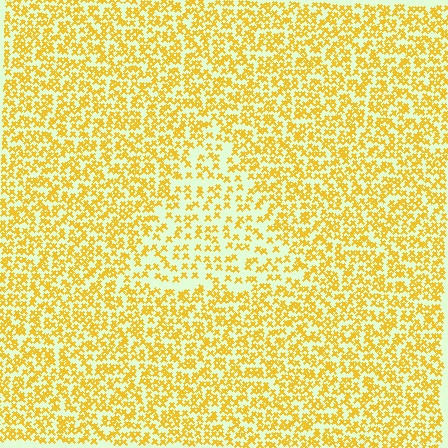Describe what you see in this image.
The image contains small yellow elements arranged at two different densities. A triangle-shaped region is visible where the elements are less densely packed than the surrounding area.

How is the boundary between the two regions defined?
The boundary is defined by a change in element density (approximately 1.9x ratio). All elements are the same color, size, and shape.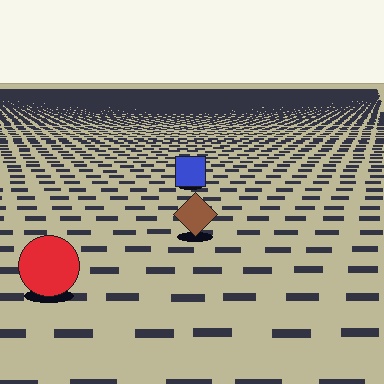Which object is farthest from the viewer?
The blue square is farthest from the viewer. It appears smaller and the ground texture around it is denser.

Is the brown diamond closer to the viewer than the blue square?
Yes. The brown diamond is closer — you can tell from the texture gradient: the ground texture is coarser near it.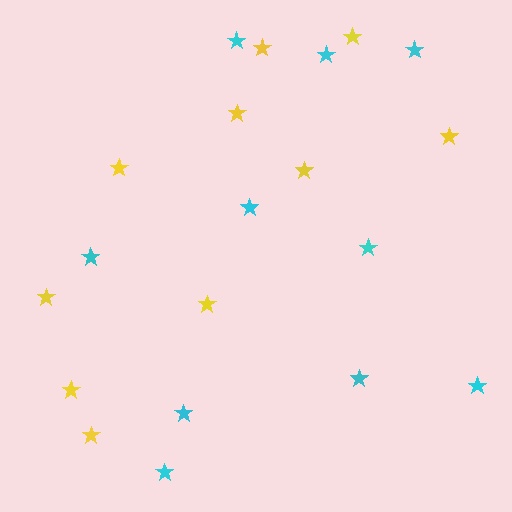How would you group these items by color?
There are 2 groups: one group of cyan stars (10) and one group of yellow stars (10).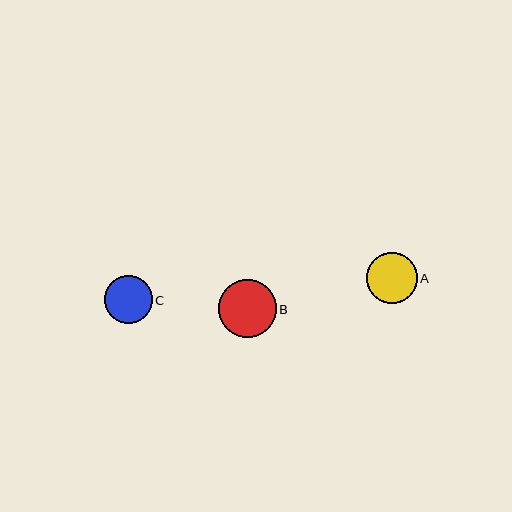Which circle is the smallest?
Circle C is the smallest with a size of approximately 48 pixels.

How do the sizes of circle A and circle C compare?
Circle A and circle C are approximately the same size.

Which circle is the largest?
Circle B is the largest with a size of approximately 57 pixels.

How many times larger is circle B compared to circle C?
Circle B is approximately 1.2 times the size of circle C.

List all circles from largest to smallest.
From largest to smallest: B, A, C.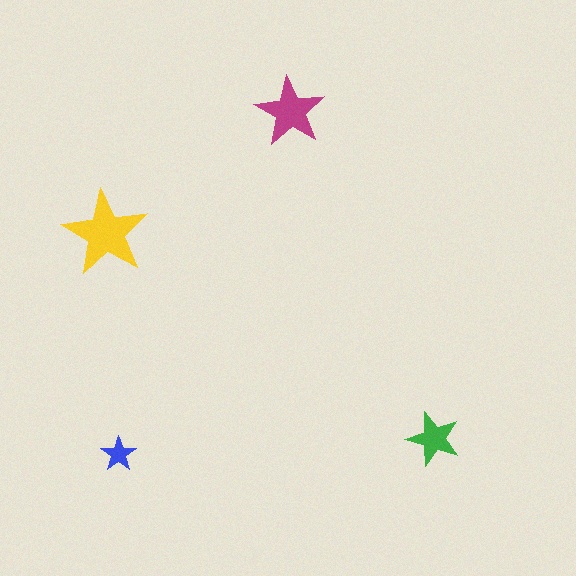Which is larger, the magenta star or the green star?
The magenta one.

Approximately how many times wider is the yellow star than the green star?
About 1.5 times wider.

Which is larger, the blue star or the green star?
The green one.